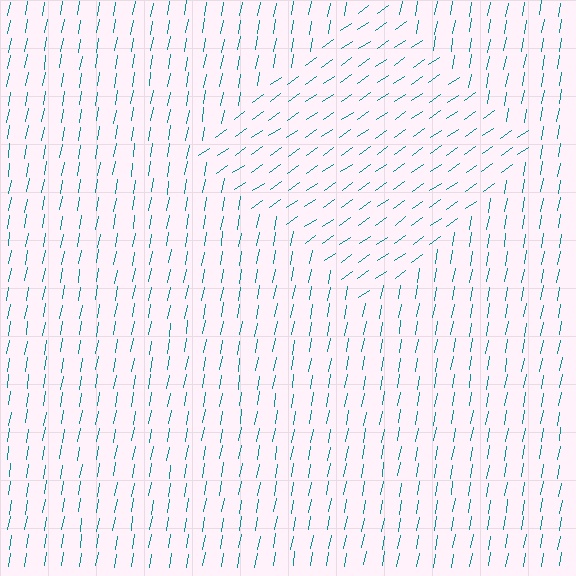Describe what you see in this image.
The image is filled with small teal line segments. A diamond region in the image has lines oriented differently from the surrounding lines, creating a visible texture boundary.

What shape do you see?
I see a diamond.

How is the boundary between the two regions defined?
The boundary is defined purely by a change in line orientation (approximately 45 degrees difference). All lines are the same color and thickness.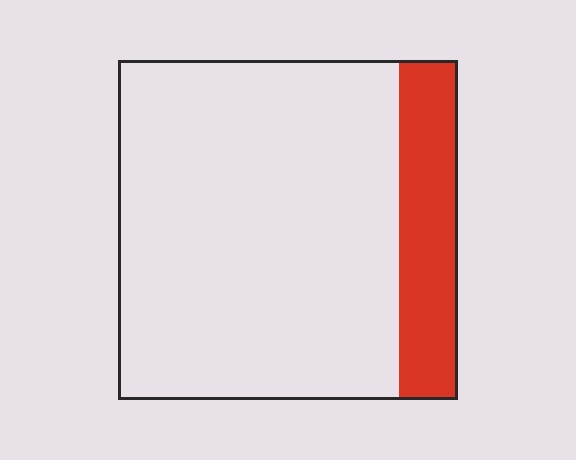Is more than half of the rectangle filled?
No.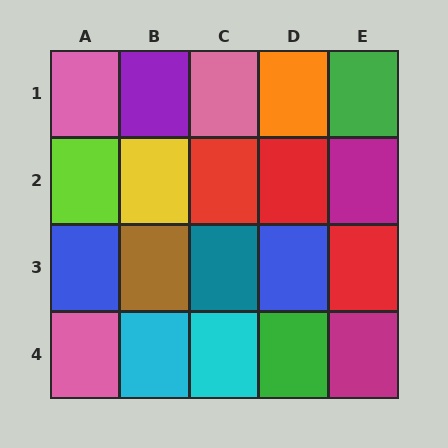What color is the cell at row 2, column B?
Yellow.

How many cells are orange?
1 cell is orange.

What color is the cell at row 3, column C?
Teal.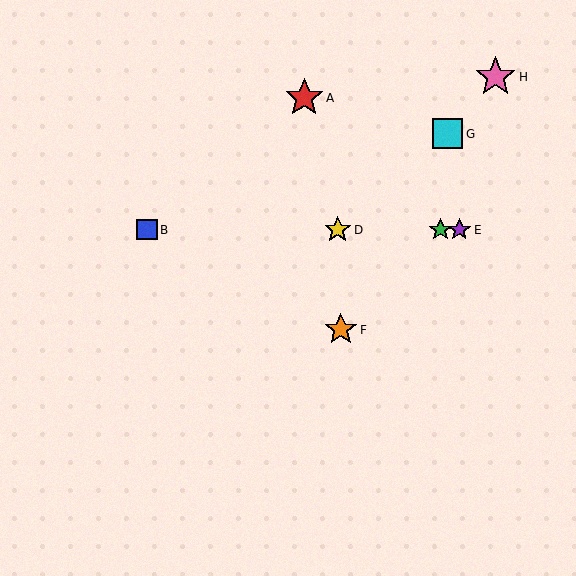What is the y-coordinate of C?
Object C is at y≈230.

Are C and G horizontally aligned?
No, C is at y≈230 and G is at y≈134.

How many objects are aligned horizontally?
4 objects (B, C, D, E) are aligned horizontally.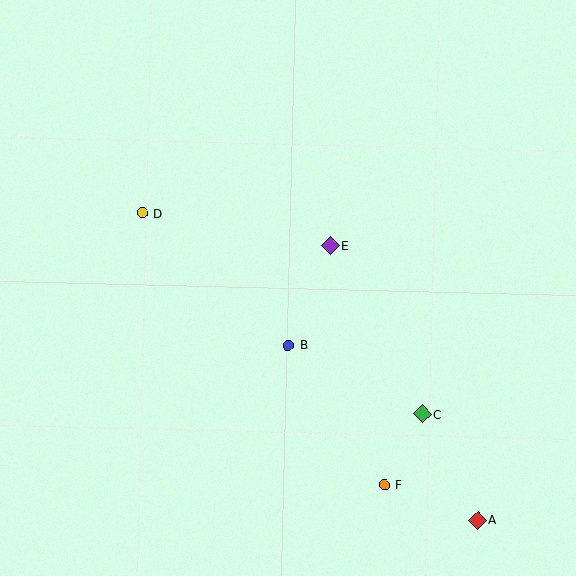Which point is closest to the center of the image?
Point B at (288, 345) is closest to the center.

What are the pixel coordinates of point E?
Point E is at (330, 246).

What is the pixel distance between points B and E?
The distance between B and E is 108 pixels.